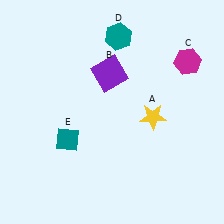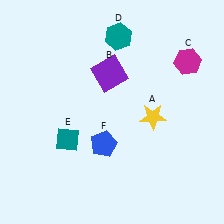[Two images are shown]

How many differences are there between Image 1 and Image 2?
There is 1 difference between the two images.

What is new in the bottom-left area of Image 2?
A blue pentagon (F) was added in the bottom-left area of Image 2.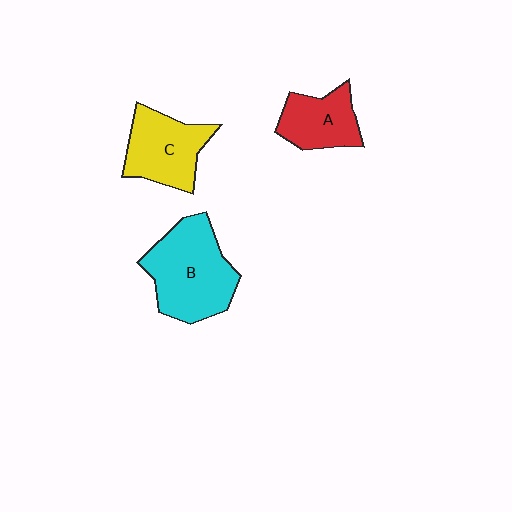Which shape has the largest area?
Shape B (cyan).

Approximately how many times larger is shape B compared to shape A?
Approximately 1.7 times.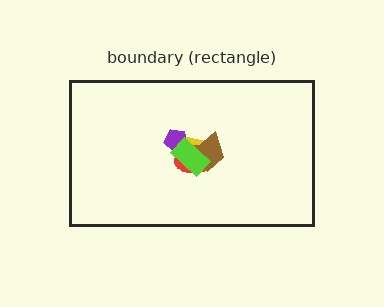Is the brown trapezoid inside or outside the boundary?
Inside.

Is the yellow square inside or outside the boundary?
Inside.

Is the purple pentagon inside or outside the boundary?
Inside.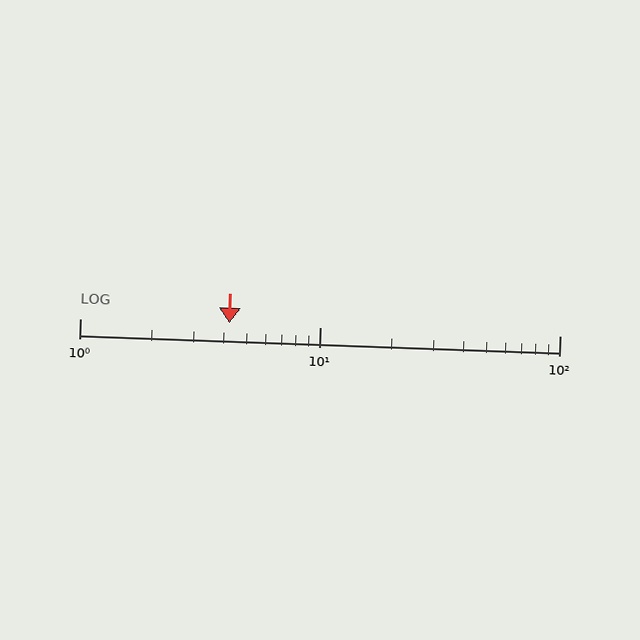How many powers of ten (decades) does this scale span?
The scale spans 2 decades, from 1 to 100.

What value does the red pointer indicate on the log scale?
The pointer indicates approximately 4.2.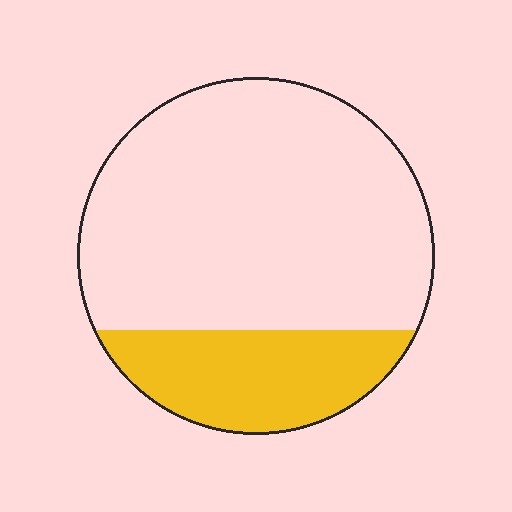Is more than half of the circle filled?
No.